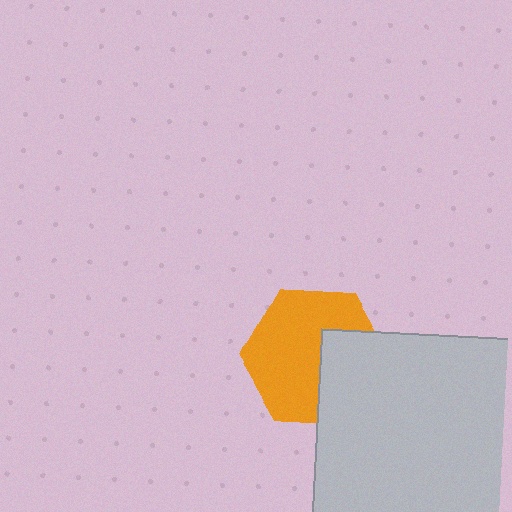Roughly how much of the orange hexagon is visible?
Most of it is visible (roughly 66%).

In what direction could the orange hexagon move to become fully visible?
The orange hexagon could move left. That would shift it out from behind the light gray square entirely.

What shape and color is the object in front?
The object in front is a light gray square.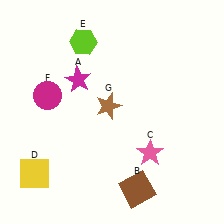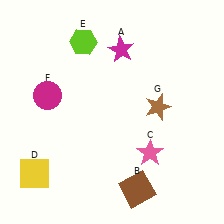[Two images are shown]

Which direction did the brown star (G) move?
The brown star (G) moved right.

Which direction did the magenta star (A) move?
The magenta star (A) moved right.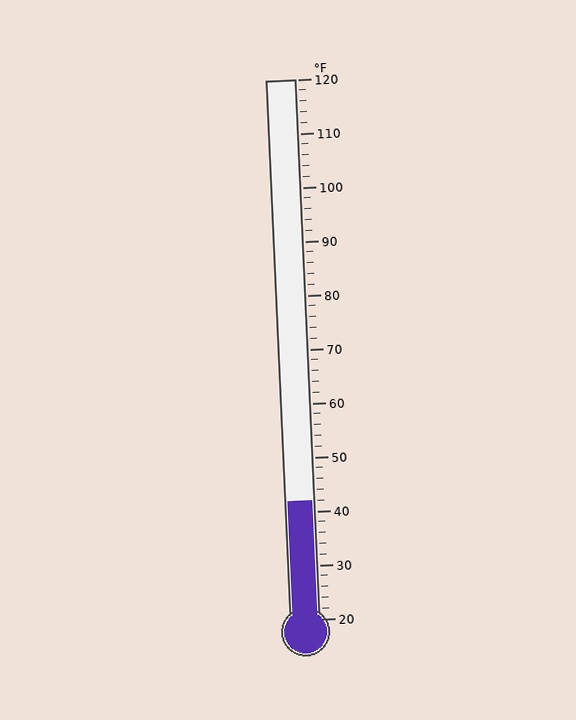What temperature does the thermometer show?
The thermometer shows approximately 42°F.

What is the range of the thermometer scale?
The thermometer scale ranges from 20°F to 120°F.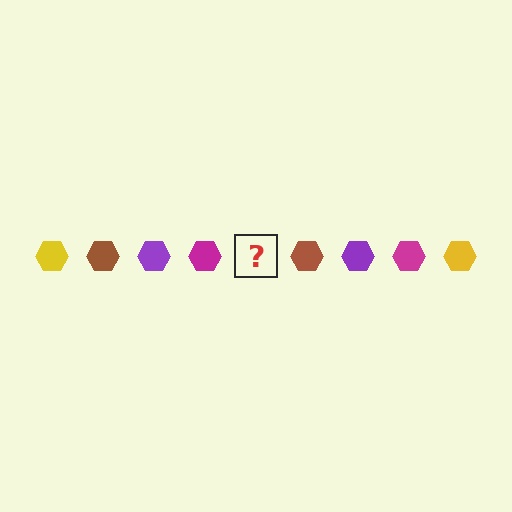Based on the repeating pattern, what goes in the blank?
The blank should be a yellow hexagon.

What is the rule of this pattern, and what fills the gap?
The rule is that the pattern cycles through yellow, brown, purple, magenta hexagons. The gap should be filled with a yellow hexagon.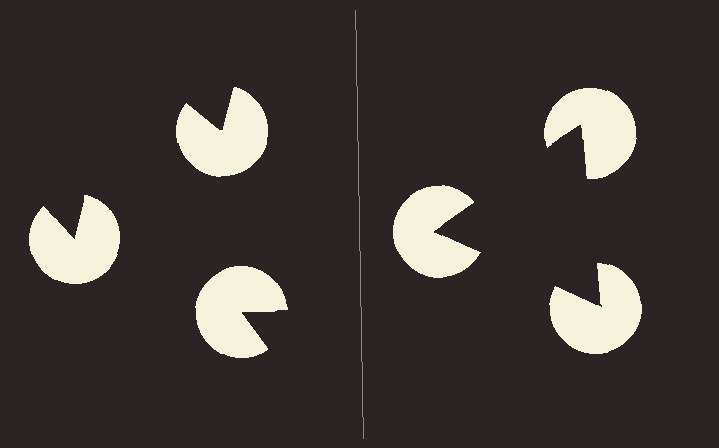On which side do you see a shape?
An illusory triangle appears on the right side. On the left side the wedge cuts are rotated, so no coherent shape forms.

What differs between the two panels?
The pac-man discs are positioned identically on both sides; only the wedge orientations differ. On the right they align to a triangle; on the left they are misaligned.